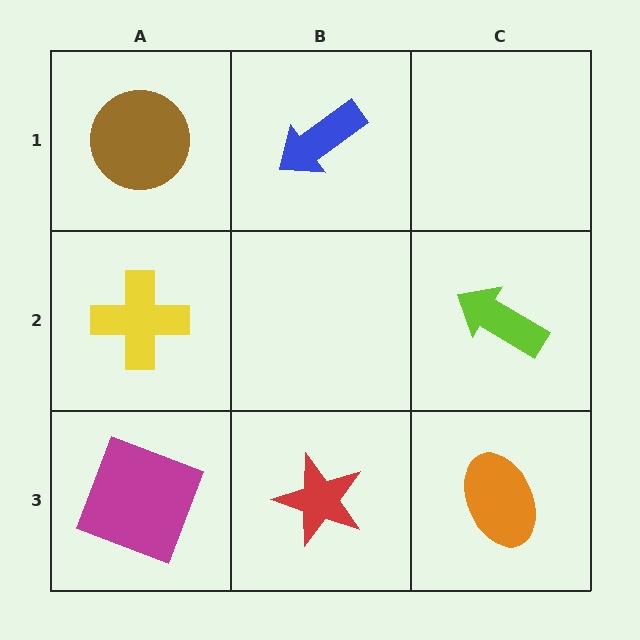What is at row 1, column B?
A blue arrow.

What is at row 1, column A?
A brown circle.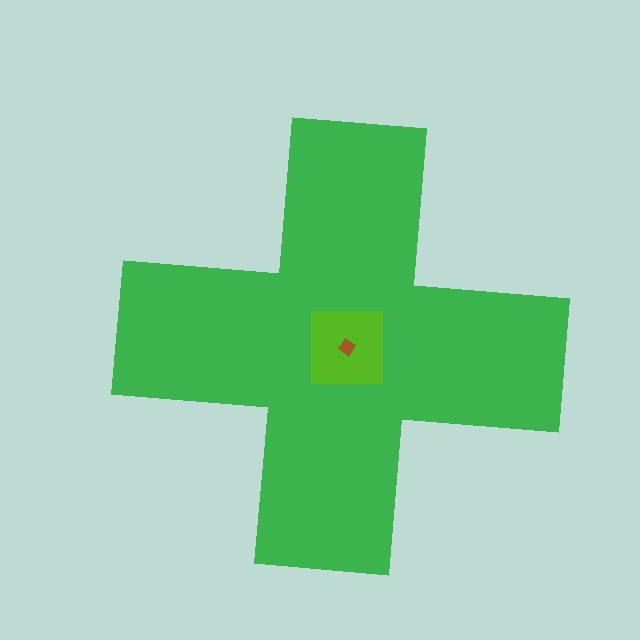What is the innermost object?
The brown diamond.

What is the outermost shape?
The green cross.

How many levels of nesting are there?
3.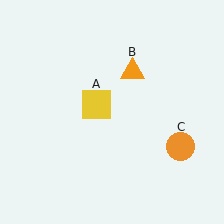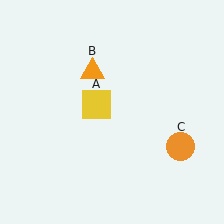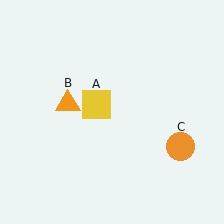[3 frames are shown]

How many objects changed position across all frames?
1 object changed position: orange triangle (object B).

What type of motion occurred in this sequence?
The orange triangle (object B) rotated counterclockwise around the center of the scene.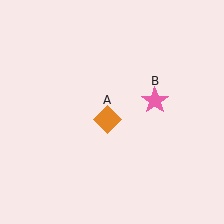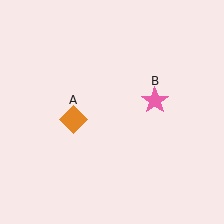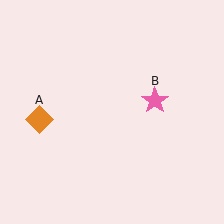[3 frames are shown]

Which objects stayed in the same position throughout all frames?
Pink star (object B) remained stationary.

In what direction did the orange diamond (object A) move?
The orange diamond (object A) moved left.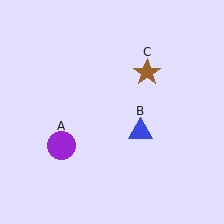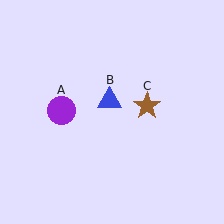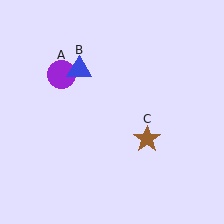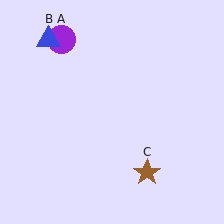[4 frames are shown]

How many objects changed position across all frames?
3 objects changed position: purple circle (object A), blue triangle (object B), brown star (object C).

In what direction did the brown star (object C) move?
The brown star (object C) moved down.